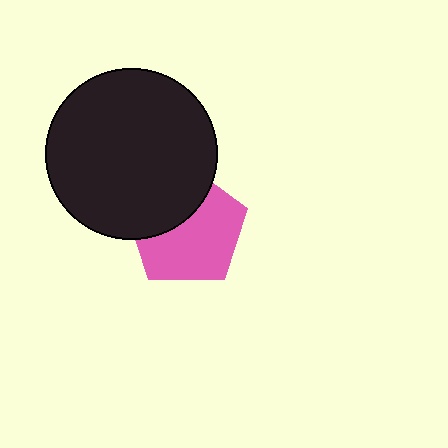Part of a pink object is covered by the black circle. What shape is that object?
It is a pentagon.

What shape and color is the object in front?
The object in front is a black circle.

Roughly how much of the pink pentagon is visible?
About half of it is visible (roughly 63%).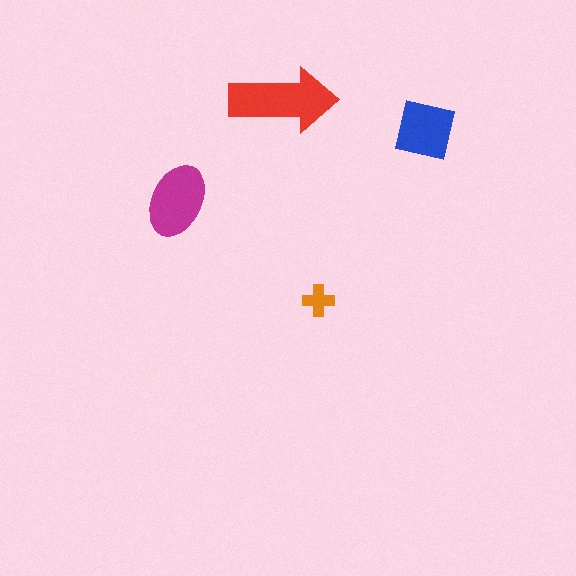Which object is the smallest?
The orange cross.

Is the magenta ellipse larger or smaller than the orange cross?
Larger.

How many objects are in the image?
There are 4 objects in the image.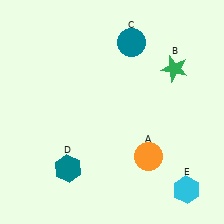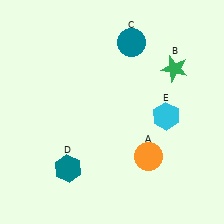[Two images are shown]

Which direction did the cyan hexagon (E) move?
The cyan hexagon (E) moved up.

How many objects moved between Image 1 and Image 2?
1 object moved between the two images.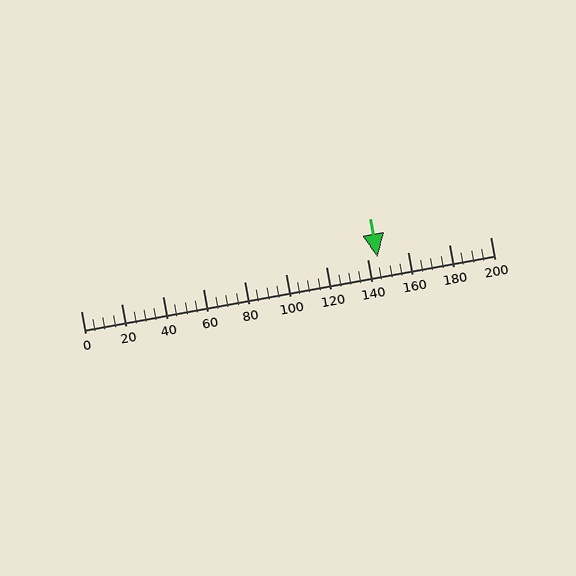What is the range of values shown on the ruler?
The ruler shows values from 0 to 200.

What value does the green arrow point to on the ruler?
The green arrow points to approximately 145.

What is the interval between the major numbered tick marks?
The major tick marks are spaced 20 units apart.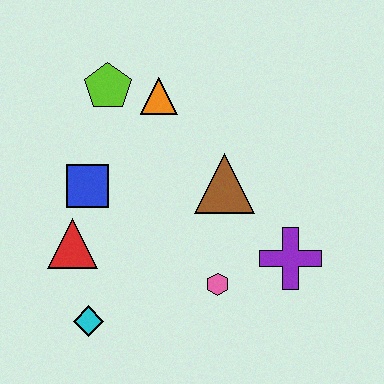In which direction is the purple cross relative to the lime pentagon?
The purple cross is to the right of the lime pentagon.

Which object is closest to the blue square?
The red triangle is closest to the blue square.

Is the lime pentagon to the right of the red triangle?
Yes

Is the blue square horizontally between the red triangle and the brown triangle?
Yes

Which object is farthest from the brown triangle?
The cyan diamond is farthest from the brown triangle.